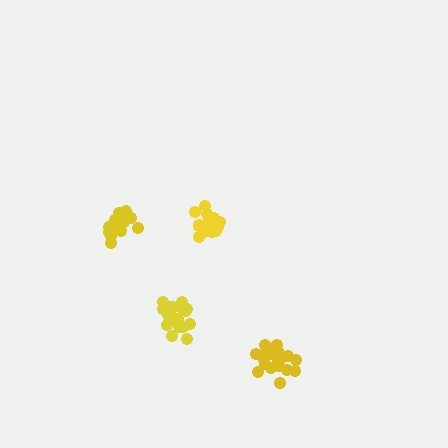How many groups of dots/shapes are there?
There are 4 groups.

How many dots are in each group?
Group 1: 20 dots, Group 2: 21 dots, Group 3: 16 dots, Group 4: 18 dots (75 total).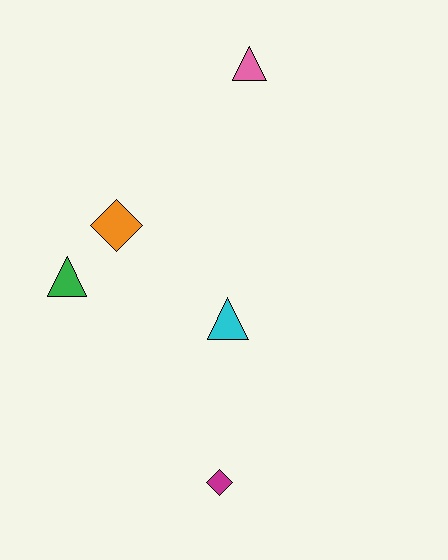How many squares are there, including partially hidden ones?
There are no squares.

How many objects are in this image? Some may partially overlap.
There are 5 objects.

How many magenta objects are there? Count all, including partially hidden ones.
There is 1 magenta object.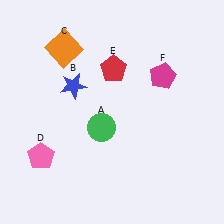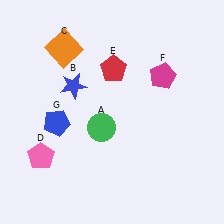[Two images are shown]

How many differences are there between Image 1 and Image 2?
There is 1 difference between the two images.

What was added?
A blue pentagon (G) was added in Image 2.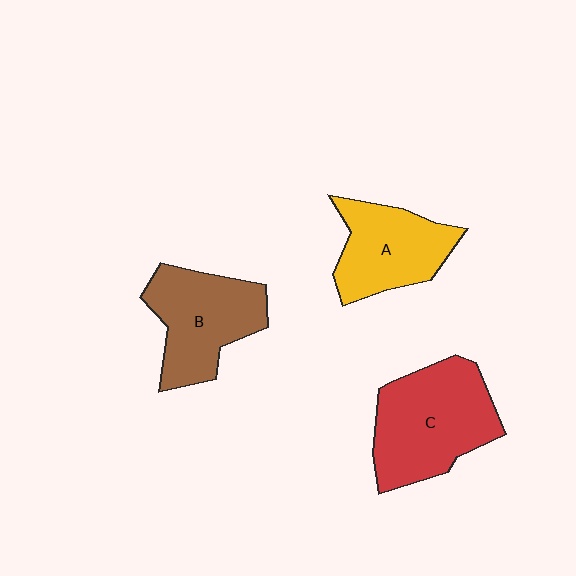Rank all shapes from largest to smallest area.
From largest to smallest: C (red), B (brown), A (yellow).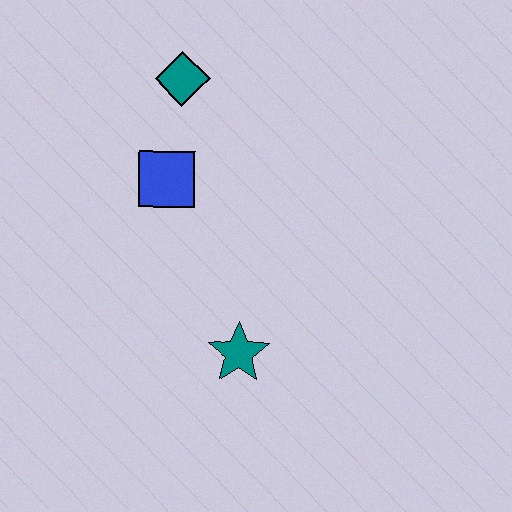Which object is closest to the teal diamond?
The blue square is closest to the teal diamond.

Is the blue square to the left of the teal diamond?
Yes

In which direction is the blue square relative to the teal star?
The blue square is above the teal star.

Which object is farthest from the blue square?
The teal star is farthest from the blue square.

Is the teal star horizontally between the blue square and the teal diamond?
No